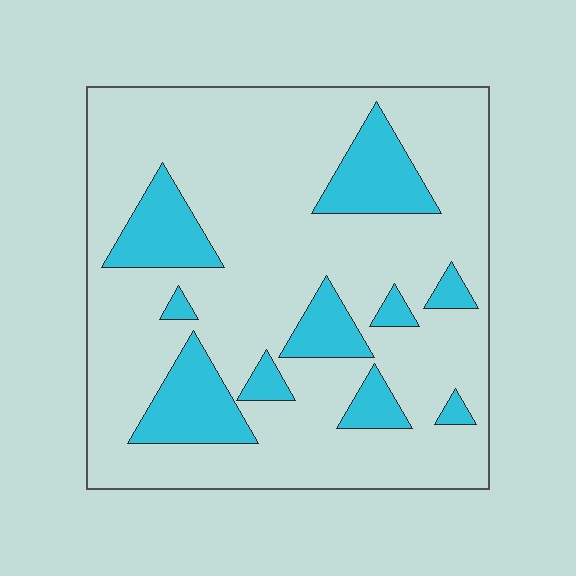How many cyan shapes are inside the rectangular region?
10.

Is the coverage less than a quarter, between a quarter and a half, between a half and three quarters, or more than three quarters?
Less than a quarter.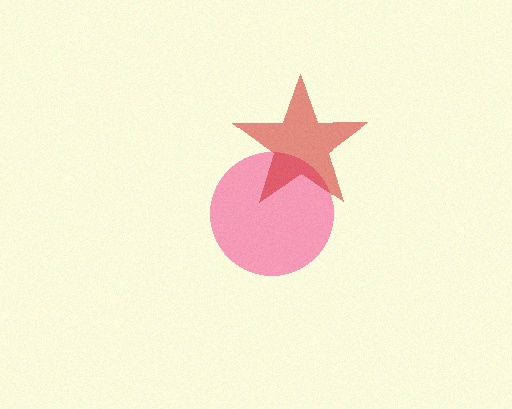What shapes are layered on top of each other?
The layered shapes are: a pink circle, a red star.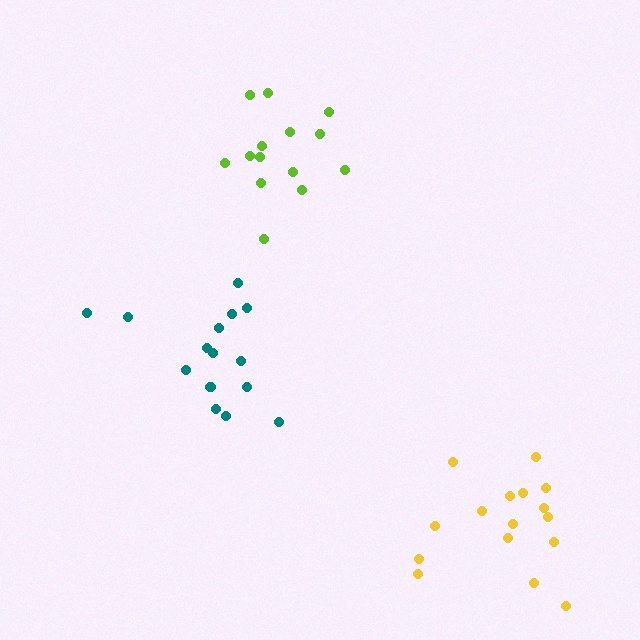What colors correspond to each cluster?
The clusters are colored: lime, yellow, teal.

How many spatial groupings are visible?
There are 3 spatial groupings.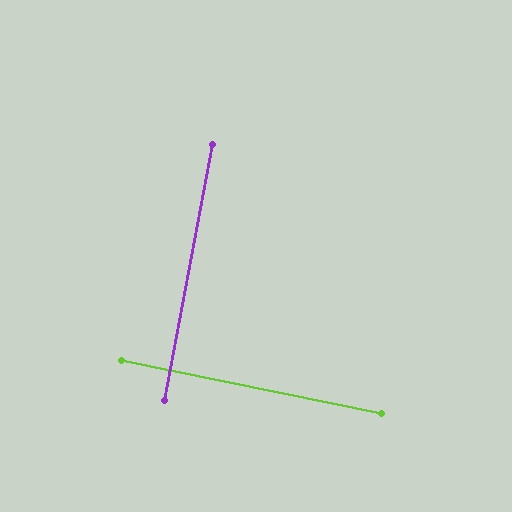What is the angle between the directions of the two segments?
Approximately 89 degrees.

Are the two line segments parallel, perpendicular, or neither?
Perpendicular — they meet at approximately 89°.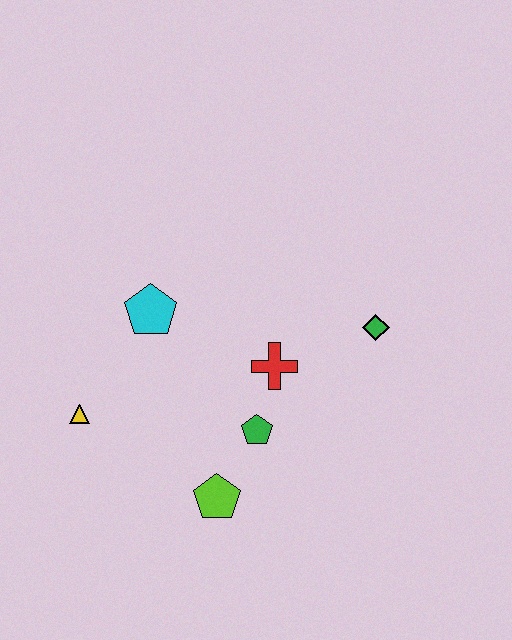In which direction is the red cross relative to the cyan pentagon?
The red cross is to the right of the cyan pentagon.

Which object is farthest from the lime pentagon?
The green diamond is farthest from the lime pentagon.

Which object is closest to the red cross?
The green pentagon is closest to the red cross.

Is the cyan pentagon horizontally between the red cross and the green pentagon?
No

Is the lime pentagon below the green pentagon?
Yes